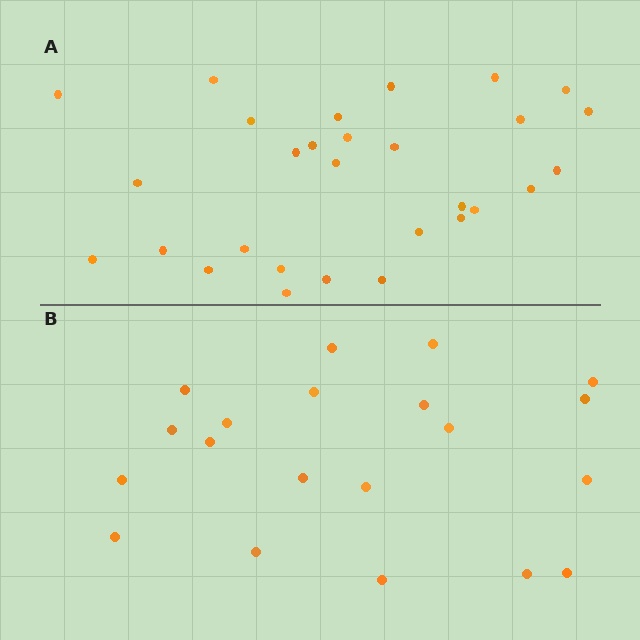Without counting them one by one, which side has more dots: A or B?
Region A (the top region) has more dots.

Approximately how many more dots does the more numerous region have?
Region A has roughly 8 or so more dots than region B.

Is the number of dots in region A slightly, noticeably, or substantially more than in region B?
Region A has substantially more. The ratio is roughly 1.4 to 1.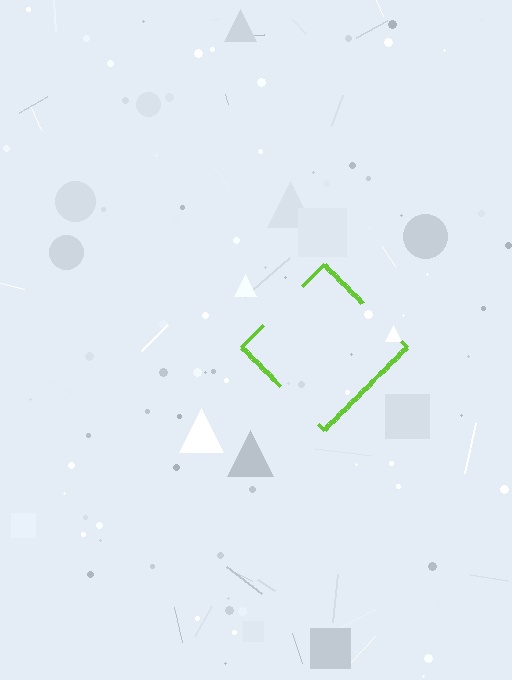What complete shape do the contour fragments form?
The contour fragments form a diamond.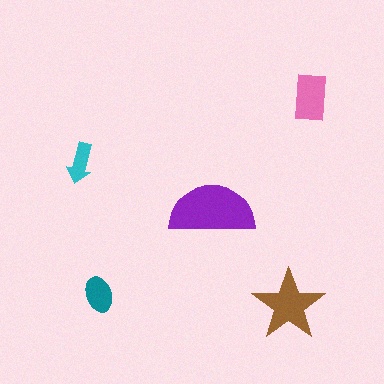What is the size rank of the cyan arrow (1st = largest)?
5th.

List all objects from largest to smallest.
The purple semicircle, the brown star, the pink rectangle, the teal ellipse, the cyan arrow.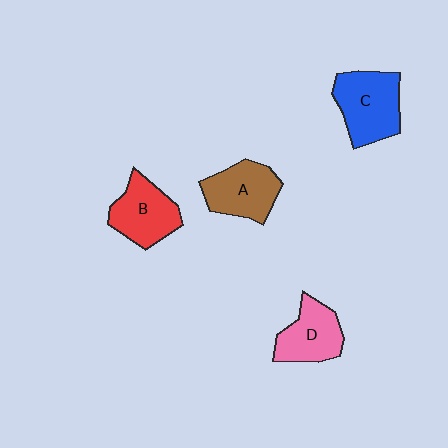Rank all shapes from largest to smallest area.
From largest to smallest: C (blue), A (brown), B (red), D (pink).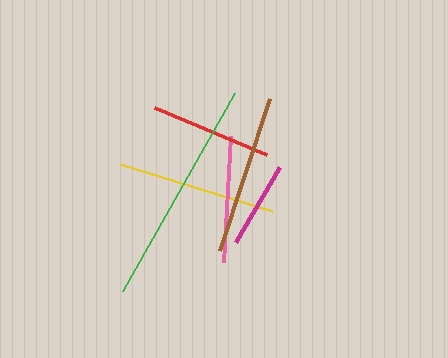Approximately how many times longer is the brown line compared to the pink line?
The brown line is approximately 1.3 times the length of the pink line.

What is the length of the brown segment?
The brown segment is approximately 159 pixels long.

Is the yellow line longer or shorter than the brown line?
The brown line is longer than the yellow line.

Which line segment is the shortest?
The magenta line is the shortest at approximately 87 pixels.